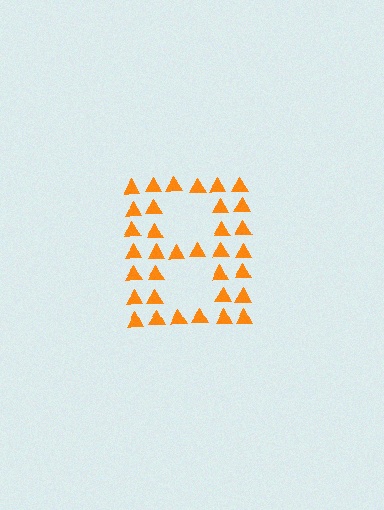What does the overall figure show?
The overall figure shows the letter B.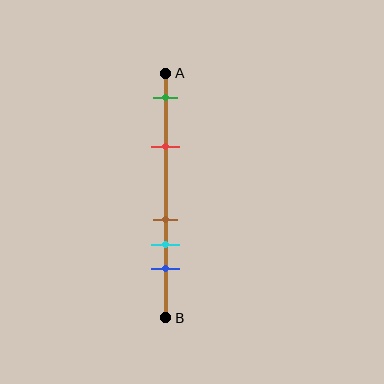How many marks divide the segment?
There are 5 marks dividing the segment.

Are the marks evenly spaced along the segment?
No, the marks are not evenly spaced.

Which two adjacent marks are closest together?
The brown and cyan marks are the closest adjacent pair.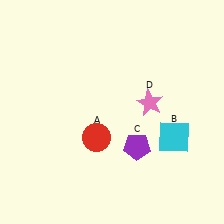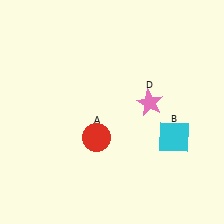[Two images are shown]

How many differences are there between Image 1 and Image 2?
There is 1 difference between the two images.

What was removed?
The purple pentagon (C) was removed in Image 2.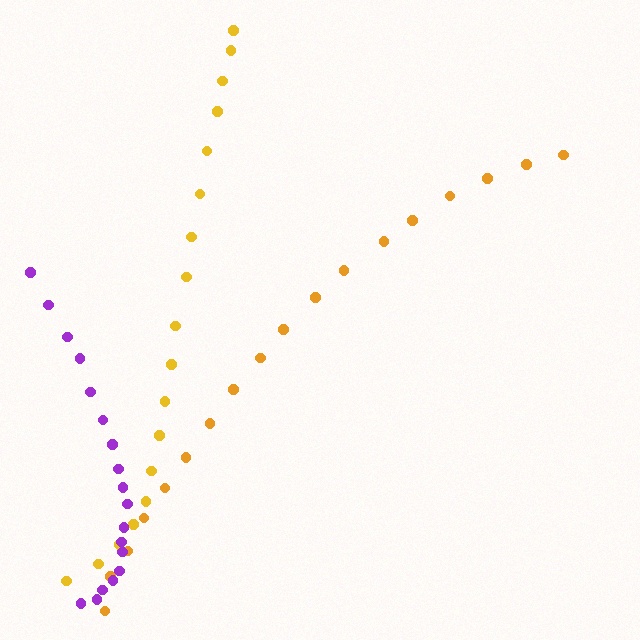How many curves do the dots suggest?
There are 3 distinct paths.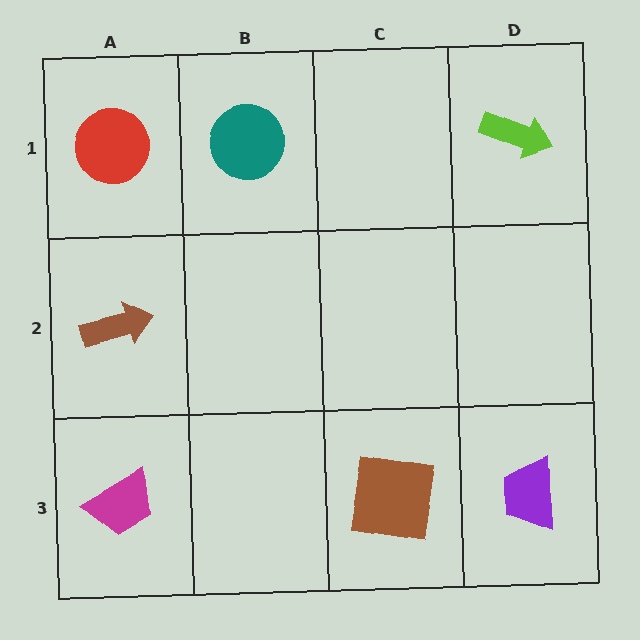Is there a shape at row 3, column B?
No, that cell is empty.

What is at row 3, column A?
A magenta trapezoid.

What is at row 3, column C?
A brown square.